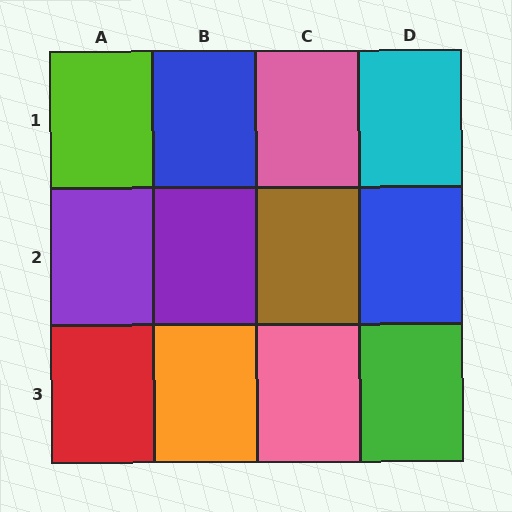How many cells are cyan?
1 cell is cyan.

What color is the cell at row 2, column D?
Blue.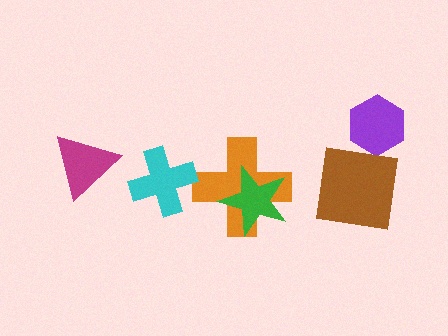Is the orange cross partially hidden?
Yes, it is partially covered by another shape.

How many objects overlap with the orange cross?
1 object overlaps with the orange cross.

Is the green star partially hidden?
No, no other shape covers it.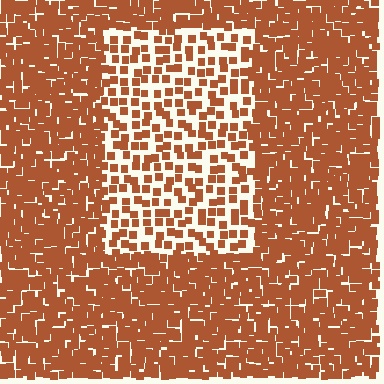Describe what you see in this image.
The image contains small brown elements arranged at two different densities. A rectangle-shaped region is visible where the elements are less densely packed than the surrounding area.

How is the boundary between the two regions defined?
The boundary is defined by a change in element density (approximately 2.2x ratio). All elements are the same color, size, and shape.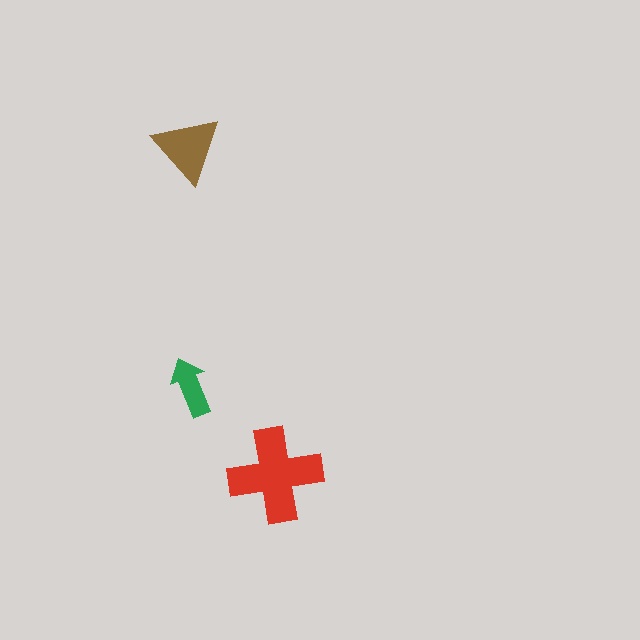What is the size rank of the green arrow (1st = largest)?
3rd.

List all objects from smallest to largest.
The green arrow, the brown triangle, the red cross.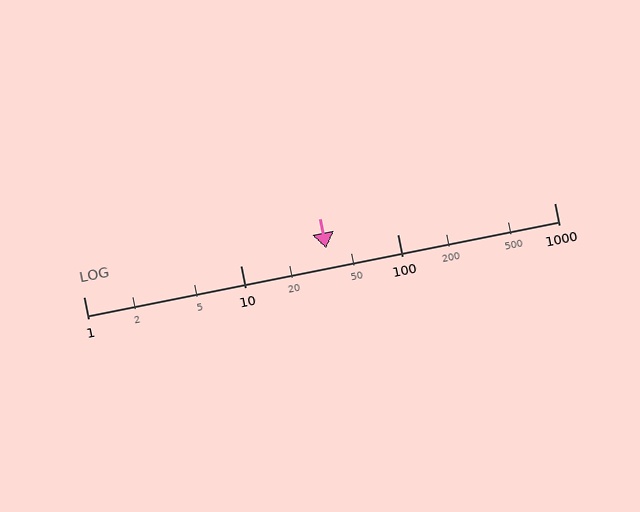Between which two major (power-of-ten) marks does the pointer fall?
The pointer is between 10 and 100.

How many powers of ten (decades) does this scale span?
The scale spans 3 decades, from 1 to 1000.